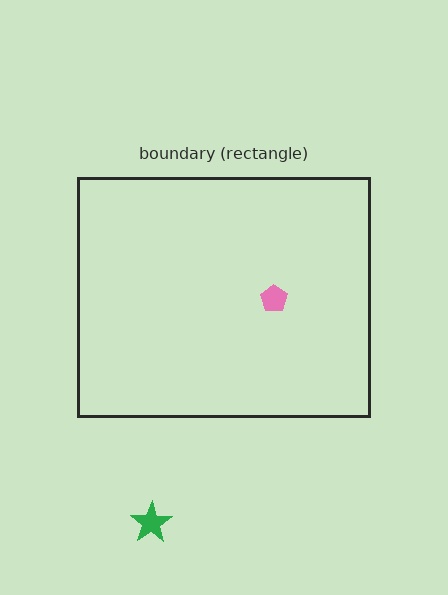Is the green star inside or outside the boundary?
Outside.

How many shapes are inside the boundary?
1 inside, 1 outside.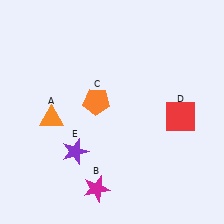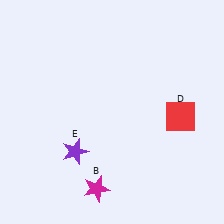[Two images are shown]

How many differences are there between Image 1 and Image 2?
There are 2 differences between the two images.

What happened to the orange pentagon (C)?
The orange pentagon (C) was removed in Image 2. It was in the top-left area of Image 1.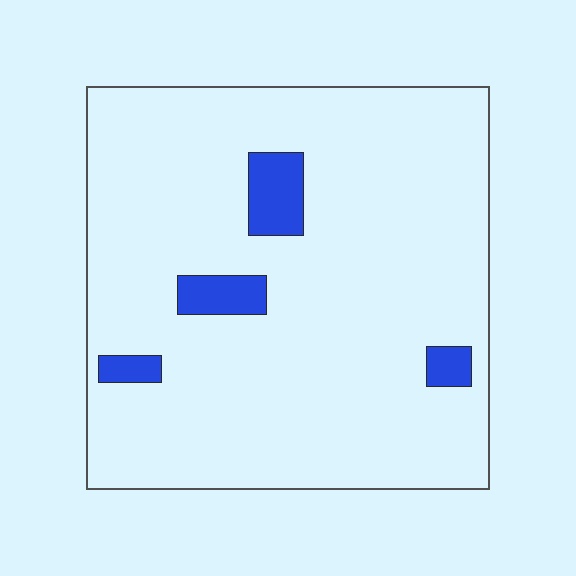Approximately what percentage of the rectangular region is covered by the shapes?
Approximately 5%.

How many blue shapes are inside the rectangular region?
4.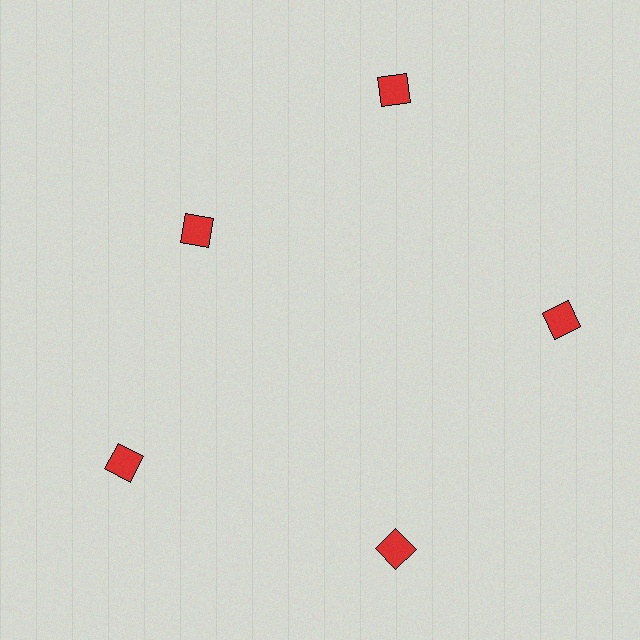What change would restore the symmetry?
The symmetry would be restored by moving it outward, back onto the ring so that all 5 squares sit at equal angles and equal distance from the center.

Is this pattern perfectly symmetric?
No. The 5 red squares are arranged in a ring, but one element near the 10 o'clock position is pulled inward toward the center, breaking the 5-fold rotational symmetry.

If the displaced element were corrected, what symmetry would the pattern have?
It would have 5-fold rotational symmetry — the pattern would map onto itself every 72 degrees.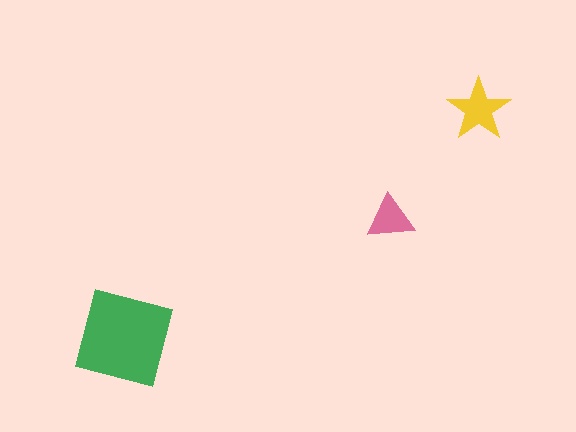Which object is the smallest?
The pink triangle.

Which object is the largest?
The green square.